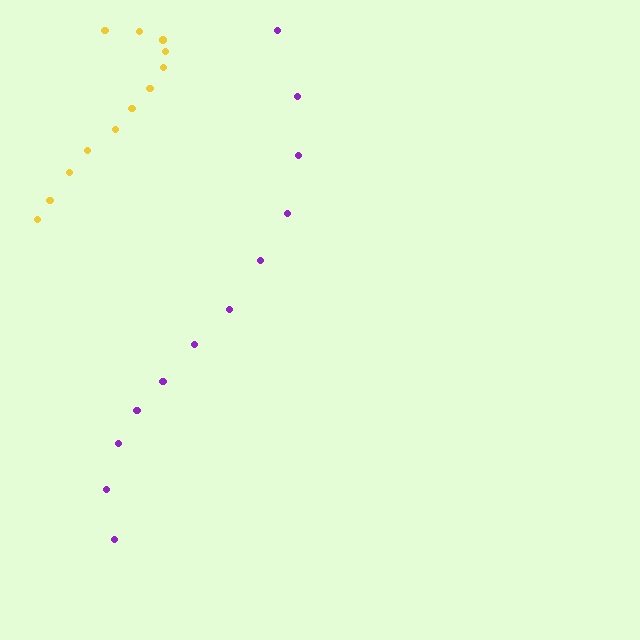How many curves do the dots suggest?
There are 2 distinct paths.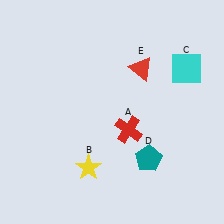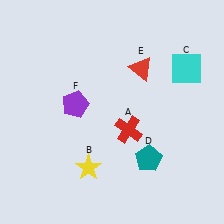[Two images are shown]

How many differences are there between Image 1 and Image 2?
There is 1 difference between the two images.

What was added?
A purple pentagon (F) was added in Image 2.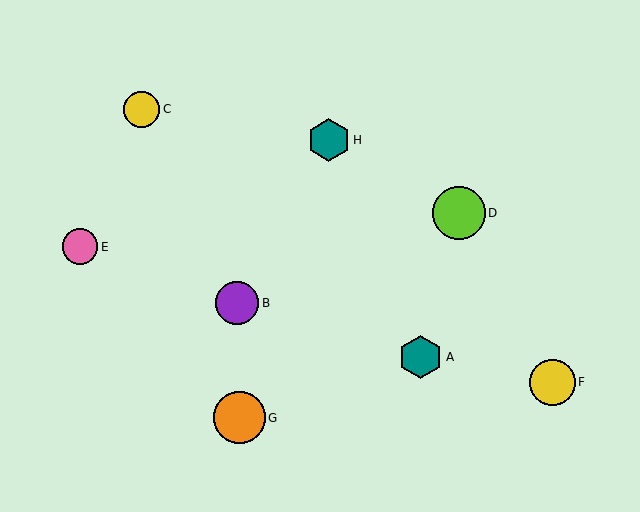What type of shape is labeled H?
Shape H is a teal hexagon.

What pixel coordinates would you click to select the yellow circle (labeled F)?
Click at (552, 382) to select the yellow circle F.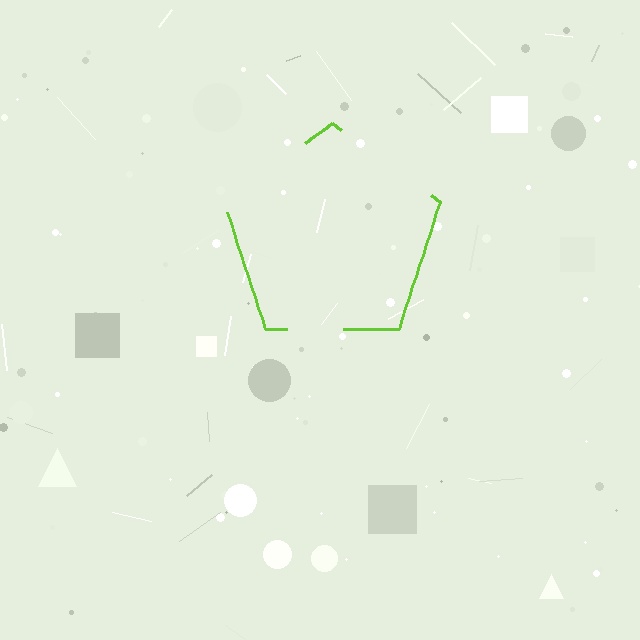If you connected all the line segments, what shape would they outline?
They would outline a pentagon.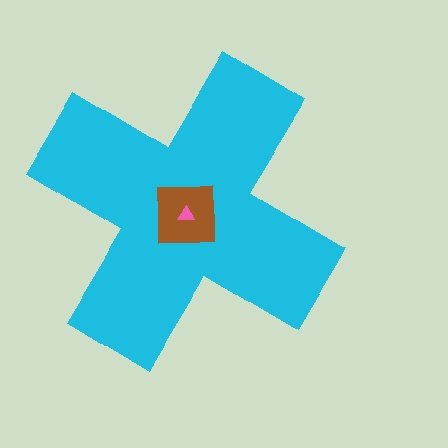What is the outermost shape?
The cyan cross.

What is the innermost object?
The pink triangle.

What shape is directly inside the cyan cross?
The brown square.